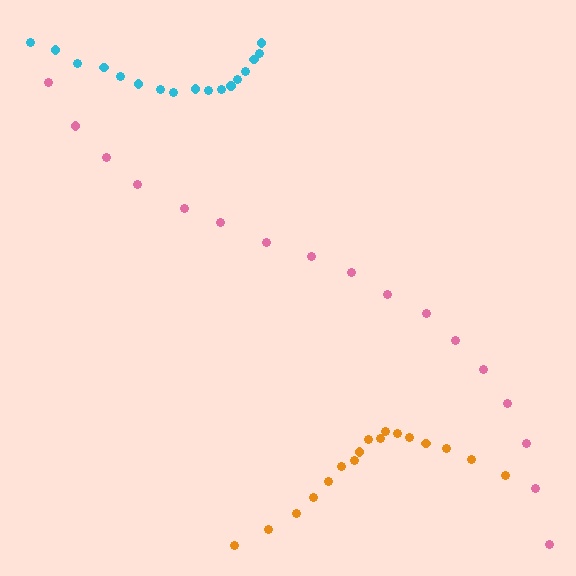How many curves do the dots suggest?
There are 3 distinct paths.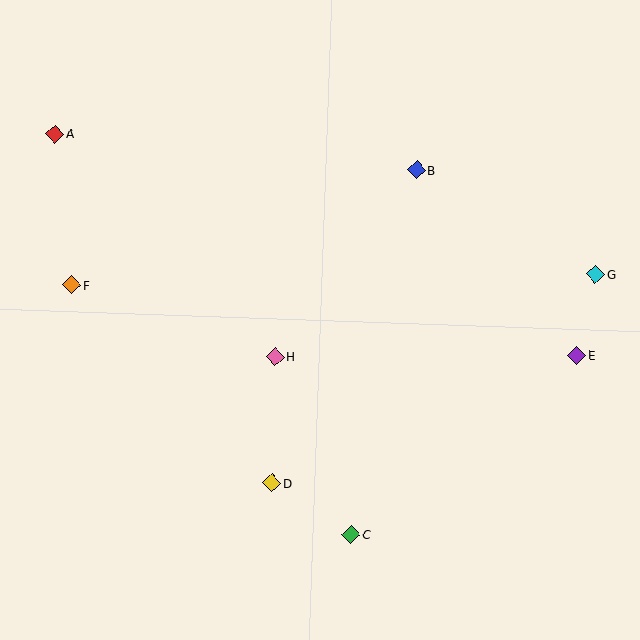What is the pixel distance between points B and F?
The distance between B and F is 363 pixels.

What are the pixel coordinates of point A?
Point A is at (55, 134).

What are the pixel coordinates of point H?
Point H is at (275, 357).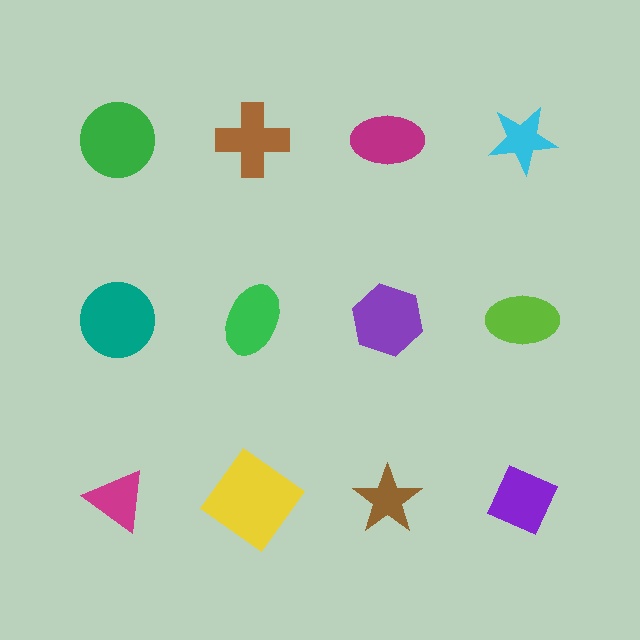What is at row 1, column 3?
A magenta ellipse.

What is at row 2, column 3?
A purple hexagon.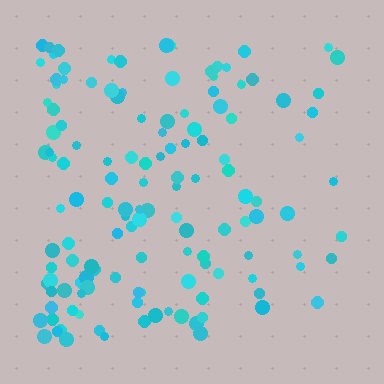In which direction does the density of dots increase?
From right to left, with the left side densest.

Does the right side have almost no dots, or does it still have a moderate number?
Still a moderate number, just noticeably fewer than the left.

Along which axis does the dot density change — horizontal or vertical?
Horizontal.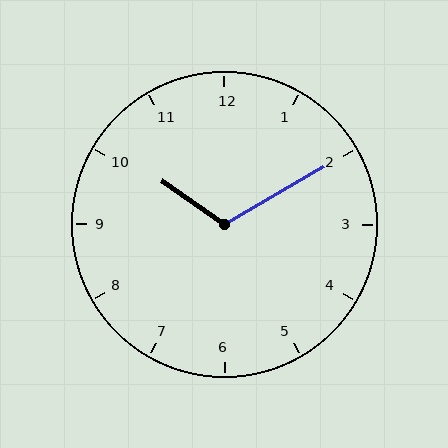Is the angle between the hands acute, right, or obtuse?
It is obtuse.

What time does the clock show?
10:10.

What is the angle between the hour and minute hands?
Approximately 115 degrees.